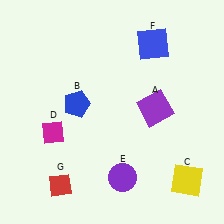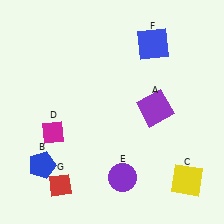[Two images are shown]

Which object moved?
The blue pentagon (B) moved down.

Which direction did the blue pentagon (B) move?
The blue pentagon (B) moved down.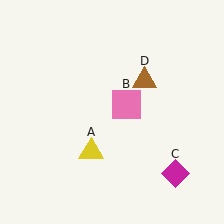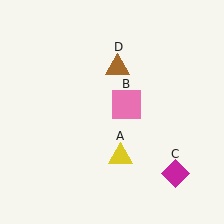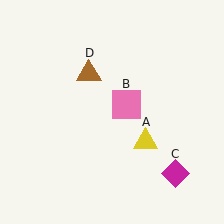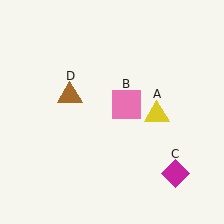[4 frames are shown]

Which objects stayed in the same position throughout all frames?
Pink square (object B) and magenta diamond (object C) remained stationary.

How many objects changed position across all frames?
2 objects changed position: yellow triangle (object A), brown triangle (object D).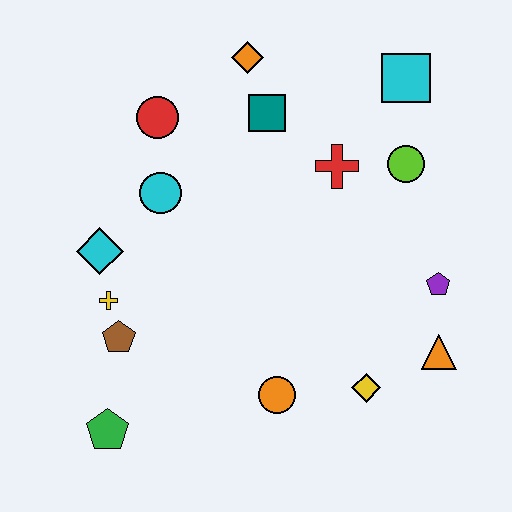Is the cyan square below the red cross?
No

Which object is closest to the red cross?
The lime circle is closest to the red cross.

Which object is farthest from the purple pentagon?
The green pentagon is farthest from the purple pentagon.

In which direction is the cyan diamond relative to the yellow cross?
The cyan diamond is above the yellow cross.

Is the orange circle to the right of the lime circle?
No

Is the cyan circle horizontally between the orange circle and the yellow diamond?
No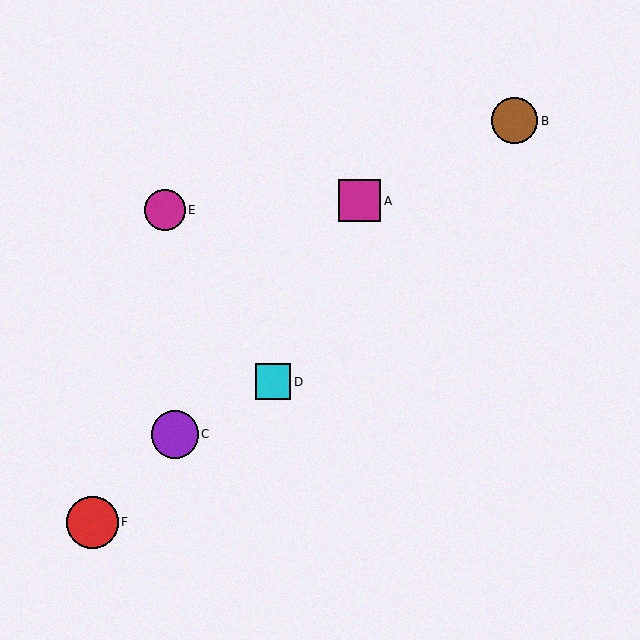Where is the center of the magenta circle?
The center of the magenta circle is at (165, 210).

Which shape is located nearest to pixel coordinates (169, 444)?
The purple circle (labeled C) at (175, 434) is nearest to that location.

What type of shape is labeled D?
Shape D is a cyan square.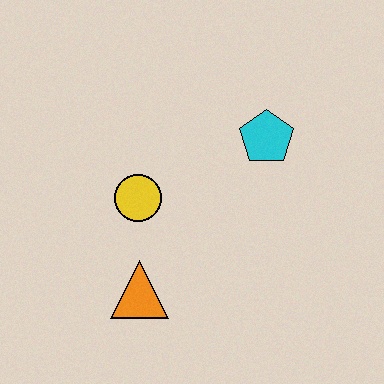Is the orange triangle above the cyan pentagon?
No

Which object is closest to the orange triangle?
The yellow circle is closest to the orange triangle.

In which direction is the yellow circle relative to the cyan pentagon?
The yellow circle is to the left of the cyan pentagon.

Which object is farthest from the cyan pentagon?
The orange triangle is farthest from the cyan pentagon.